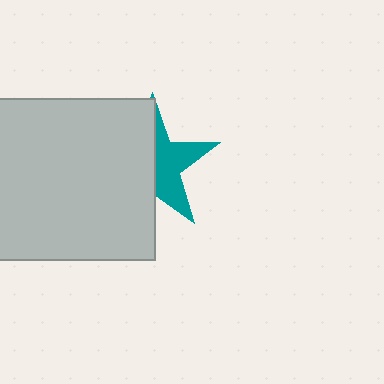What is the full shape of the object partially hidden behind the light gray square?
The partially hidden object is a teal star.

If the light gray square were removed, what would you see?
You would see the complete teal star.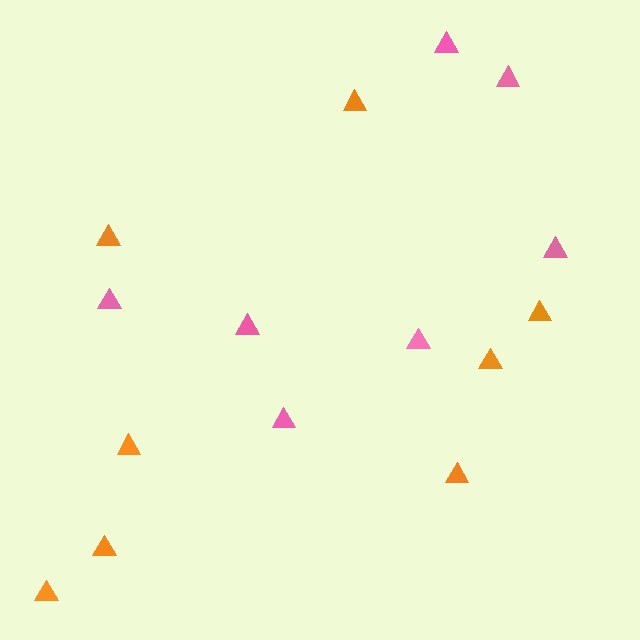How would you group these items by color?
There are 2 groups: one group of orange triangles (8) and one group of pink triangles (7).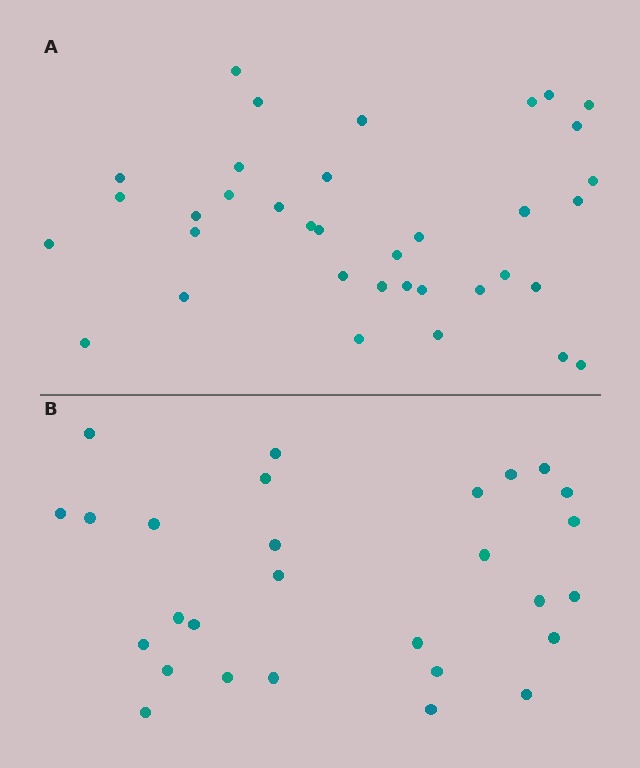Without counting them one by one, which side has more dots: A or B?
Region A (the top region) has more dots.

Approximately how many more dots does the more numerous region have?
Region A has roughly 8 or so more dots than region B.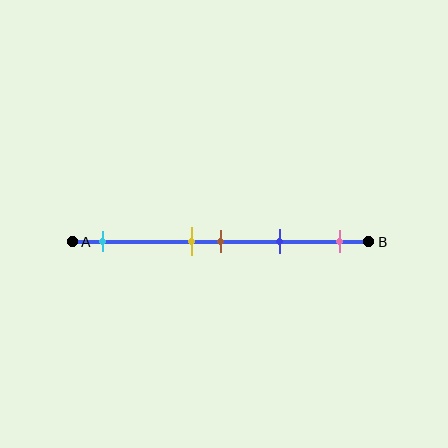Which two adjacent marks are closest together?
The yellow and brown marks are the closest adjacent pair.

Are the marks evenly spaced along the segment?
No, the marks are not evenly spaced.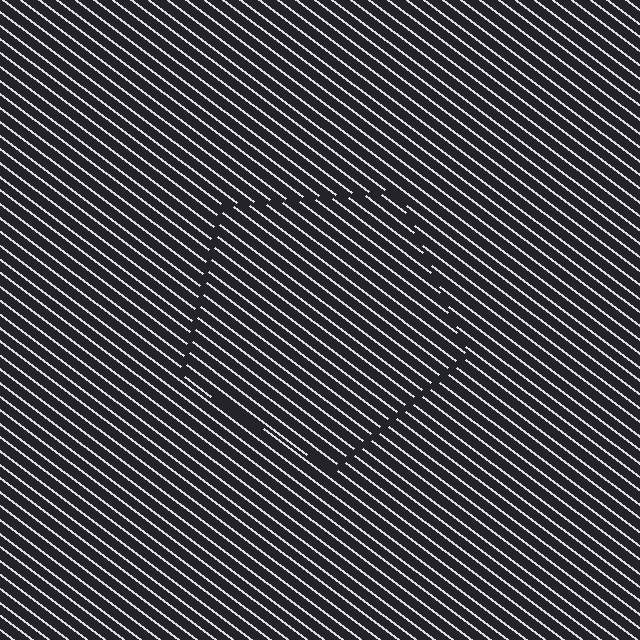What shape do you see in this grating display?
An illusory pentagon. The interior of the shape contains the same grating, shifted by half a period — the contour is defined by the phase discontinuity where line-ends from the inner and outer gratings abut.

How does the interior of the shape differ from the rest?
The interior of the shape contains the same grating, shifted by half a period — the contour is defined by the phase discontinuity where line-ends from the inner and outer gratings abut.